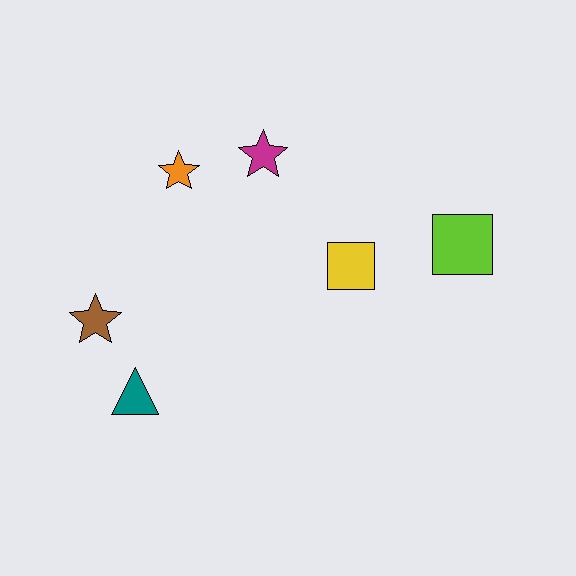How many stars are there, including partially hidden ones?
There are 3 stars.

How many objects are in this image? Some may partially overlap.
There are 6 objects.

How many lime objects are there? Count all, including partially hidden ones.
There is 1 lime object.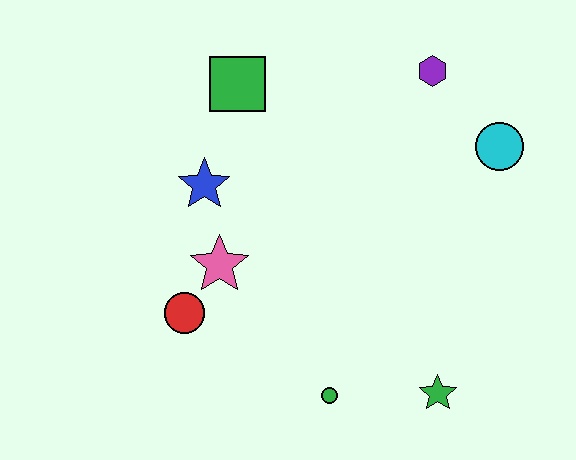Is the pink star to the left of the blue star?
No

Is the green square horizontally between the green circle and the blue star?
Yes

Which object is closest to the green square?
The blue star is closest to the green square.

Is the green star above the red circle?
No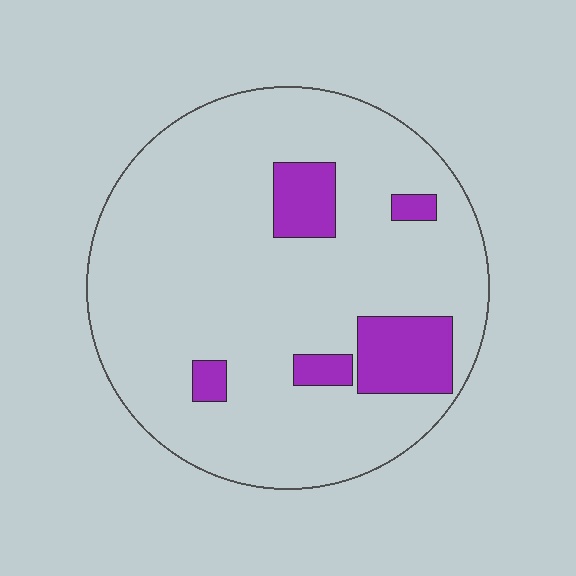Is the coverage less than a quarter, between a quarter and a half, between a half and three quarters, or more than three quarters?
Less than a quarter.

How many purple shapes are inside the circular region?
5.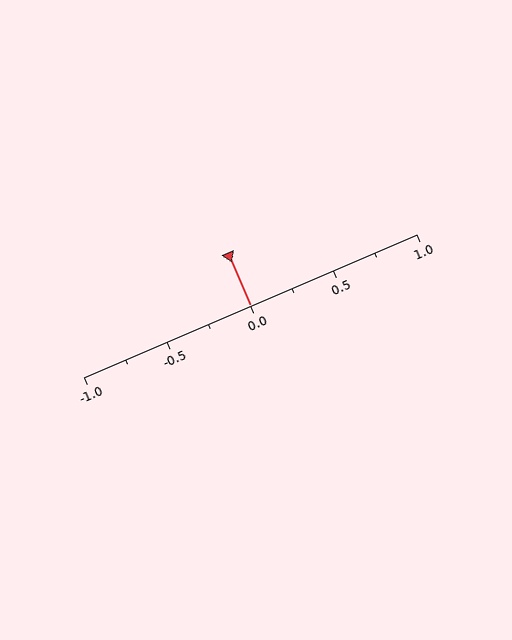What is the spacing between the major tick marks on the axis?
The major ticks are spaced 0.5 apart.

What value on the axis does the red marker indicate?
The marker indicates approximately 0.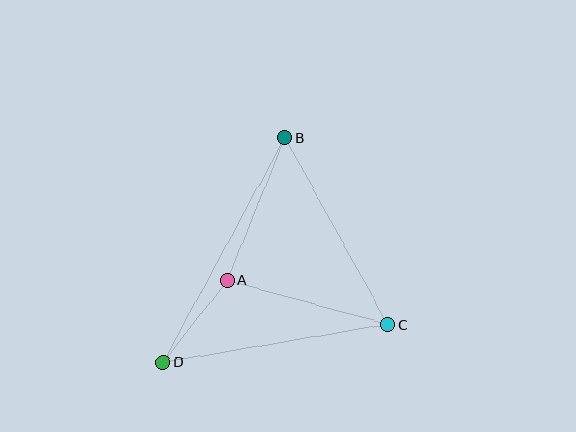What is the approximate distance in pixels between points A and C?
The distance between A and C is approximately 167 pixels.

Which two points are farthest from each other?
Points B and D are farthest from each other.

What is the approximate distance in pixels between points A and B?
The distance between A and B is approximately 154 pixels.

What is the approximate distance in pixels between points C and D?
The distance between C and D is approximately 228 pixels.